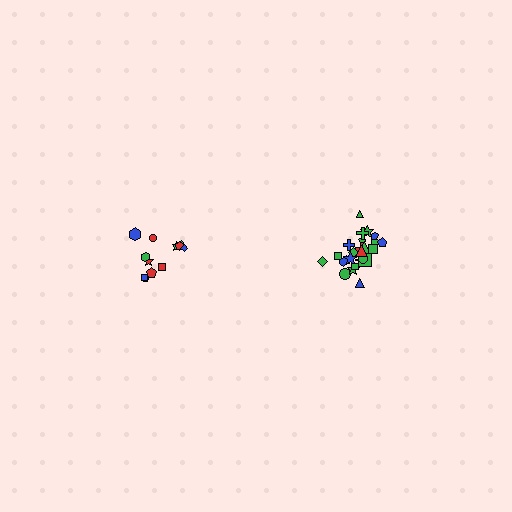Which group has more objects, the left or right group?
The right group.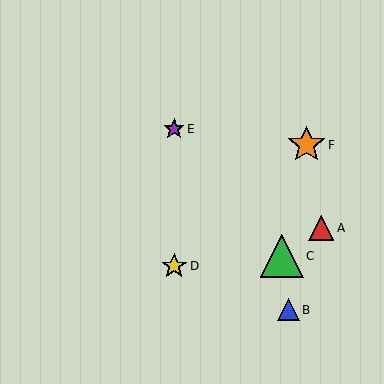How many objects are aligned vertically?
2 objects (D, E) are aligned vertically.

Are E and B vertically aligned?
No, E is at x≈174 and B is at x≈288.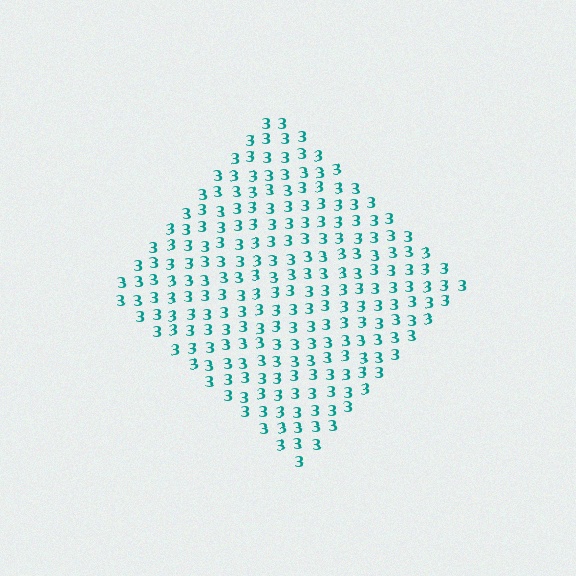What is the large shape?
The large shape is a diamond.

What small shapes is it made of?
It is made of small digit 3's.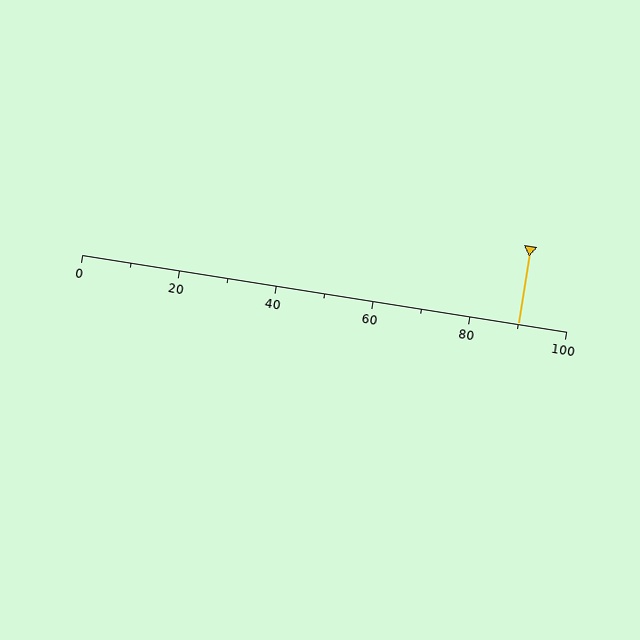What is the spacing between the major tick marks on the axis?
The major ticks are spaced 20 apart.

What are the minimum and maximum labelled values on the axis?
The axis runs from 0 to 100.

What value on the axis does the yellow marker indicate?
The marker indicates approximately 90.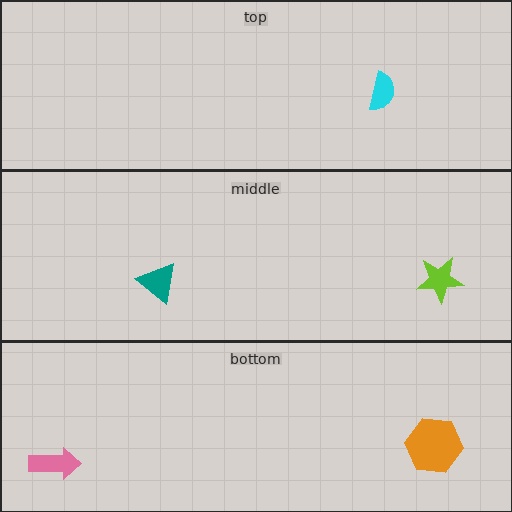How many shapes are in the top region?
1.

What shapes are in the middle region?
The teal triangle, the lime star.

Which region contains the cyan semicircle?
The top region.